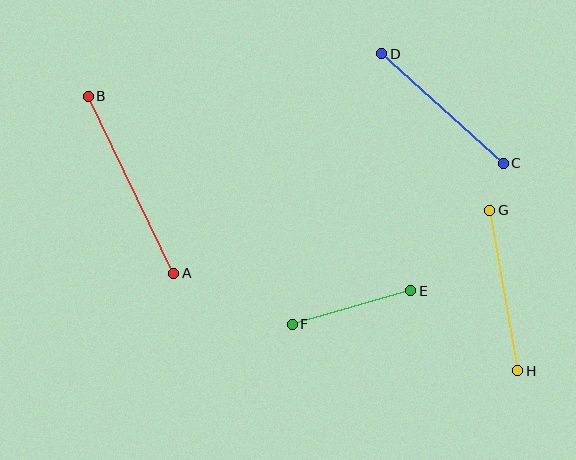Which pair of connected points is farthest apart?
Points A and B are farthest apart.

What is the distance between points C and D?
The distance is approximately 163 pixels.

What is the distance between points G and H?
The distance is approximately 163 pixels.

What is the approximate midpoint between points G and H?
The midpoint is at approximately (504, 291) pixels.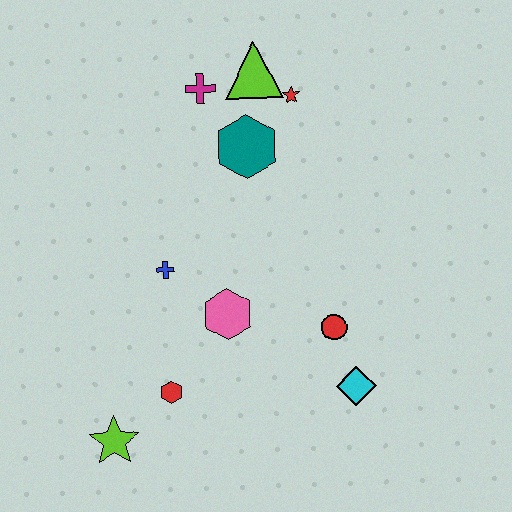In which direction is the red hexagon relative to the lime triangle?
The red hexagon is below the lime triangle.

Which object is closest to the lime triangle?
The red star is closest to the lime triangle.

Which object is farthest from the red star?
The lime star is farthest from the red star.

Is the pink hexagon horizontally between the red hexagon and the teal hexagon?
Yes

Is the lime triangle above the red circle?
Yes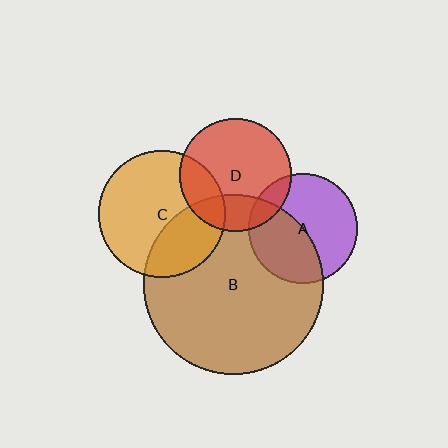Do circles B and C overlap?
Yes.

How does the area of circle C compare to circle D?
Approximately 1.3 times.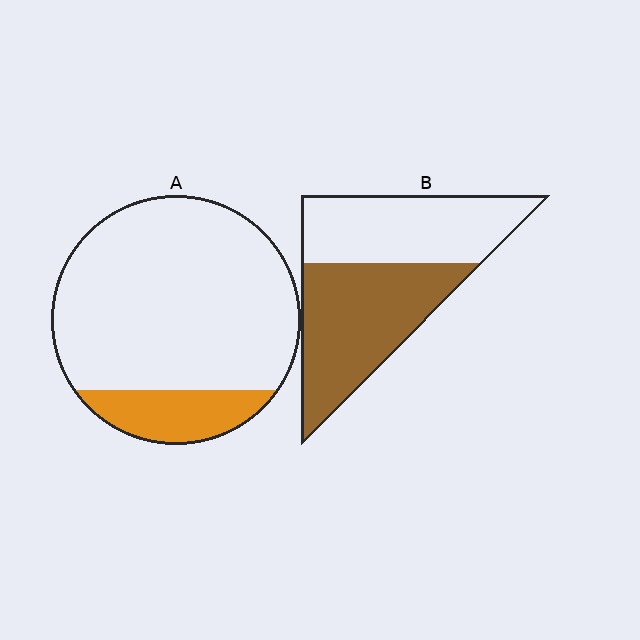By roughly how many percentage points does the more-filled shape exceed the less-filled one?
By roughly 35 percentage points (B over A).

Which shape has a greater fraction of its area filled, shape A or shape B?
Shape B.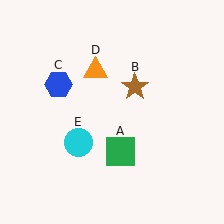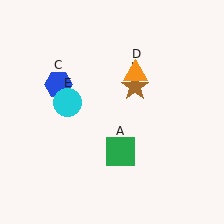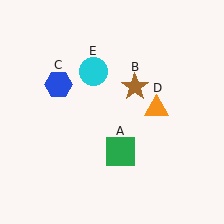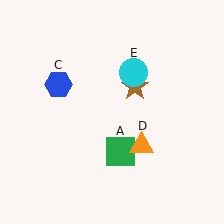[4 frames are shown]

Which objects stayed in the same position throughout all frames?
Green square (object A) and brown star (object B) and blue hexagon (object C) remained stationary.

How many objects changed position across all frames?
2 objects changed position: orange triangle (object D), cyan circle (object E).